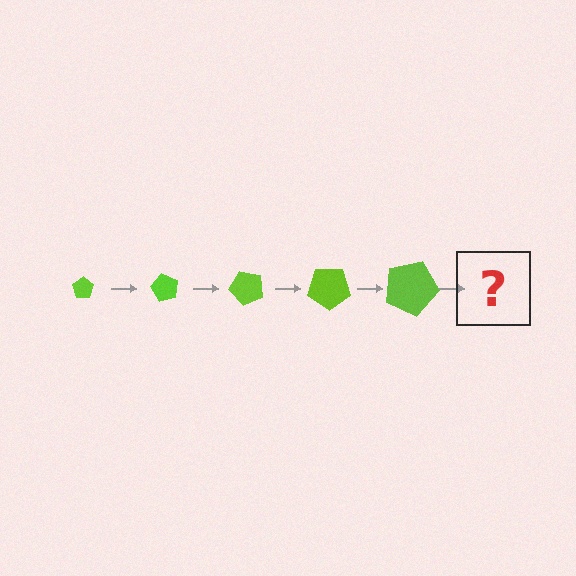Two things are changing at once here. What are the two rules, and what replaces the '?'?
The two rules are that the pentagon grows larger each step and it rotates 60 degrees each step. The '?' should be a pentagon, larger than the previous one and rotated 300 degrees from the start.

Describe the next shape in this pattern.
It should be a pentagon, larger than the previous one and rotated 300 degrees from the start.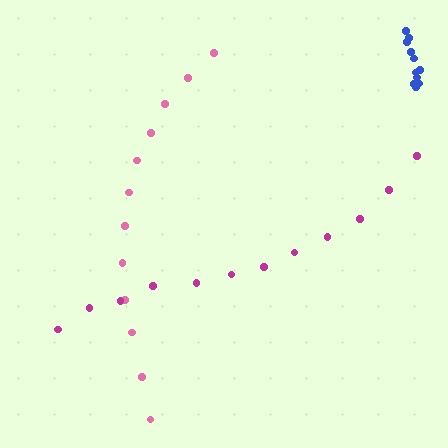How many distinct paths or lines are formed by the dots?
There are 3 distinct paths.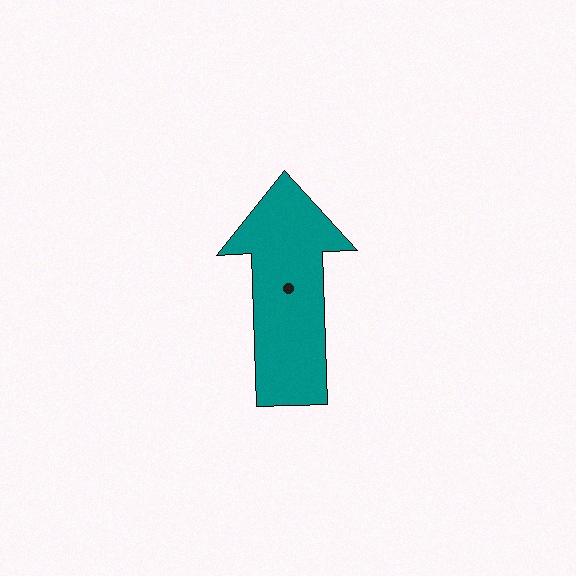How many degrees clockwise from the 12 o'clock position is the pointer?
Approximately 358 degrees.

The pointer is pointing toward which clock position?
Roughly 12 o'clock.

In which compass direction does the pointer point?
North.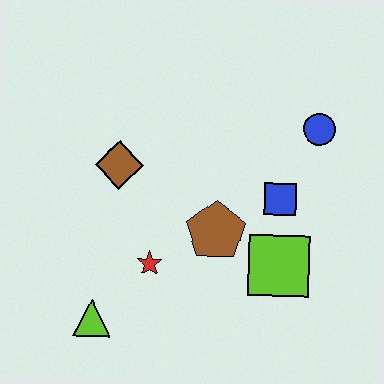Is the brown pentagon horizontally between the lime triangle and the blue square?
Yes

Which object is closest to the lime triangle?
The red star is closest to the lime triangle.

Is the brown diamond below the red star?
No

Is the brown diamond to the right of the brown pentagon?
No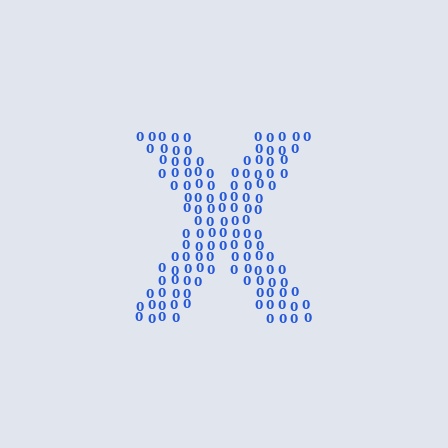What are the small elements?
The small elements are digit 0's.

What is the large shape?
The large shape is the letter X.